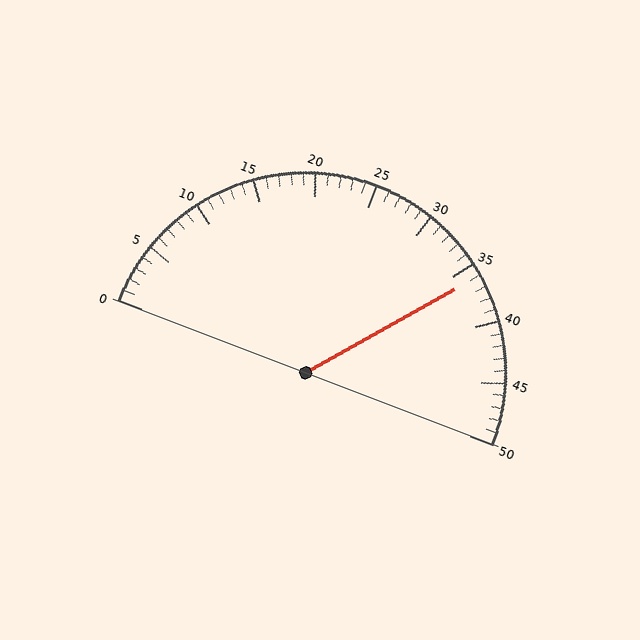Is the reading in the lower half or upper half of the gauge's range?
The reading is in the upper half of the range (0 to 50).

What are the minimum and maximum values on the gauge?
The gauge ranges from 0 to 50.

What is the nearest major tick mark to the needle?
The nearest major tick mark is 35.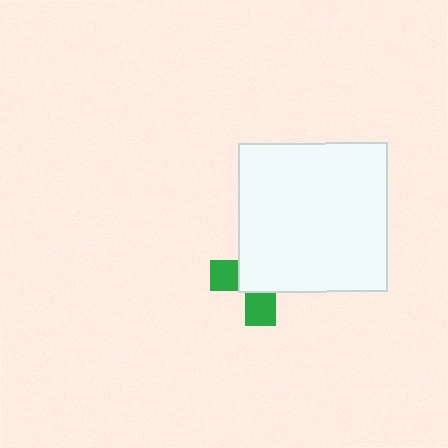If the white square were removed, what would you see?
You would see the complete green cross.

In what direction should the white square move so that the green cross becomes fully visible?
The white square should move toward the upper-right. That is the shortest direction to clear the overlap and leave the green cross fully visible.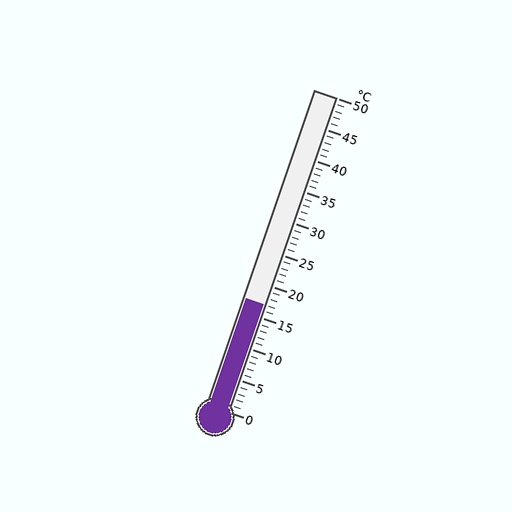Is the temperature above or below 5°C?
The temperature is above 5°C.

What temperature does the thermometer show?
The thermometer shows approximately 17°C.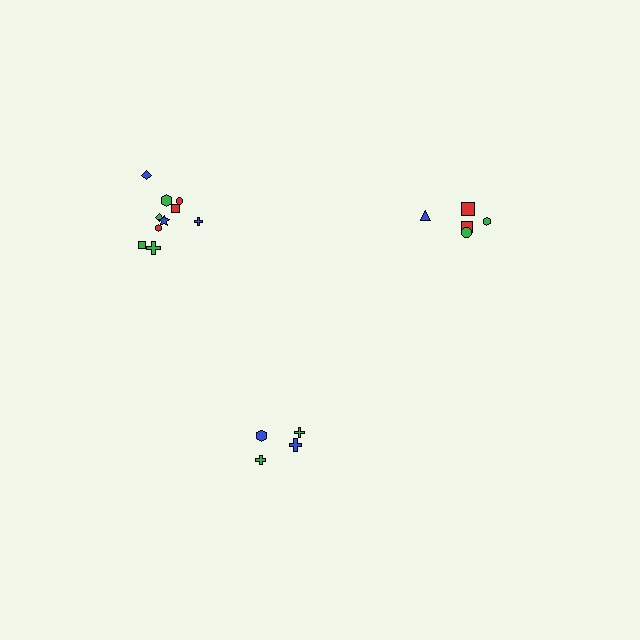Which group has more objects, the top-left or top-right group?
The top-left group.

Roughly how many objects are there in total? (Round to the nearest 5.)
Roughly 20 objects in total.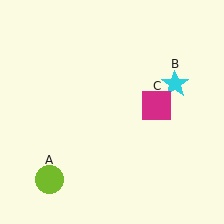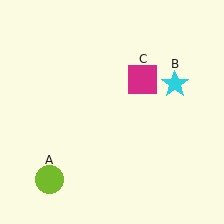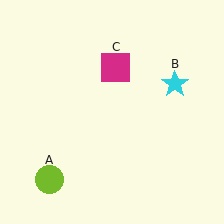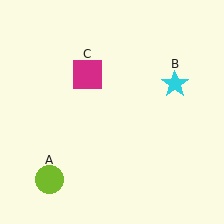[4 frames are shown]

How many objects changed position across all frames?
1 object changed position: magenta square (object C).